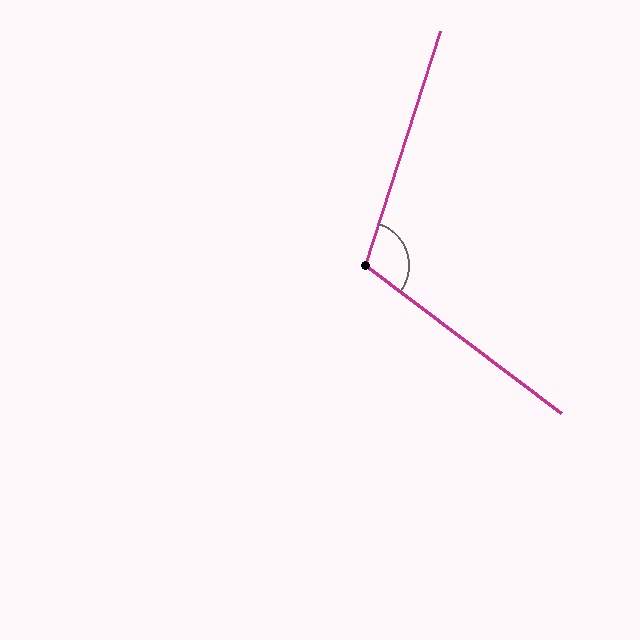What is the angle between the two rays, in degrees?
Approximately 109 degrees.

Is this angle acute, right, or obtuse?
It is obtuse.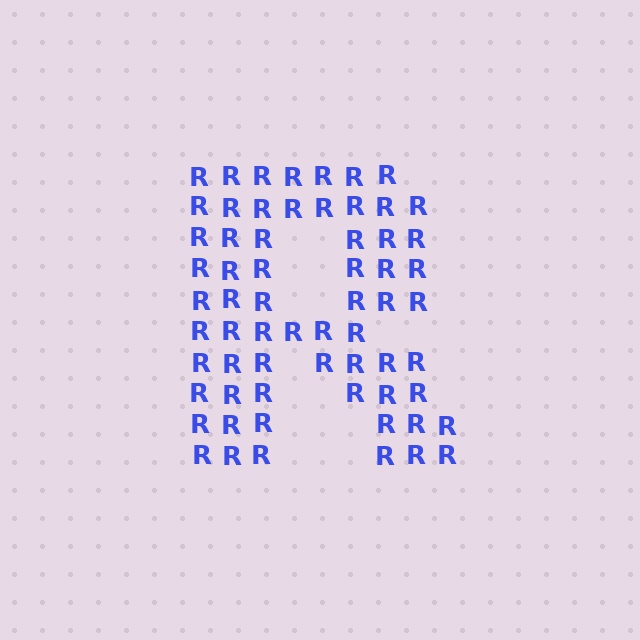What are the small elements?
The small elements are letter R's.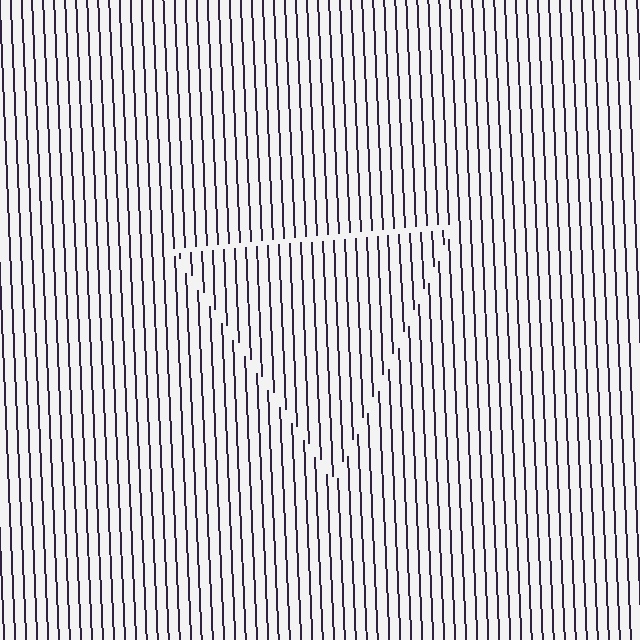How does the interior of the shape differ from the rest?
The interior of the shape contains the same grating, shifted by half a period — the contour is defined by the phase discontinuity where line-ends from the inner and outer gratings abut.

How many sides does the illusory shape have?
3 sides — the line-ends trace a triangle.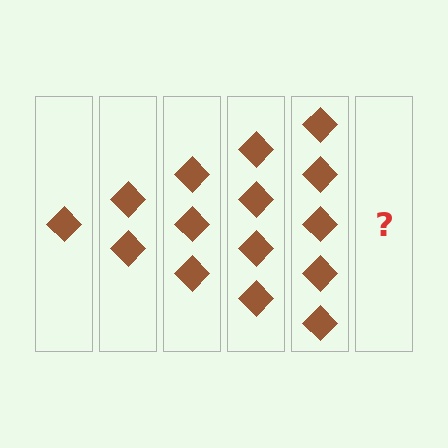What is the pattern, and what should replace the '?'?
The pattern is that each step adds one more diamond. The '?' should be 6 diamonds.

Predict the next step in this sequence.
The next step is 6 diamonds.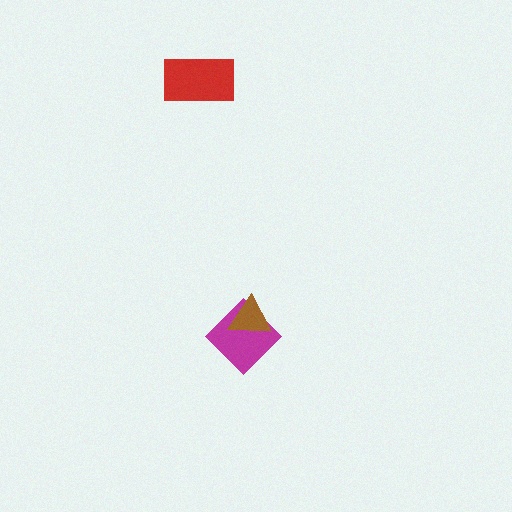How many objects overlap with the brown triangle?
1 object overlaps with the brown triangle.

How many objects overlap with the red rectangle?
0 objects overlap with the red rectangle.